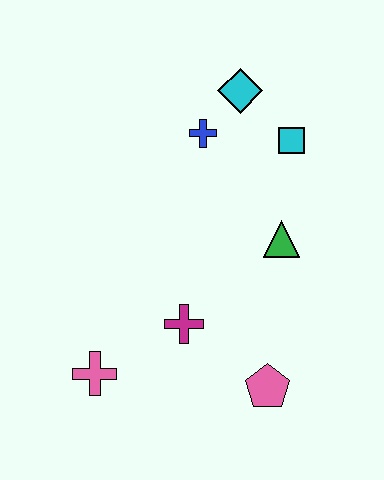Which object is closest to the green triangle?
The cyan square is closest to the green triangle.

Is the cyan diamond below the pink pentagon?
No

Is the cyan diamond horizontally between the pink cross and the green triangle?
Yes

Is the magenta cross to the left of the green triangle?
Yes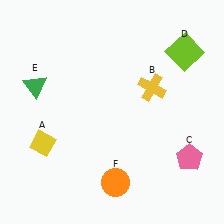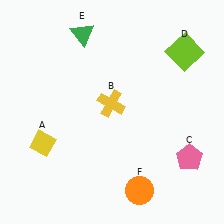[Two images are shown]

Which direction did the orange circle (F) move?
The orange circle (F) moved right.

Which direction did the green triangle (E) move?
The green triangle (E) moved up.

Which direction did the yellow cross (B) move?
The yellow cross (B) moved left.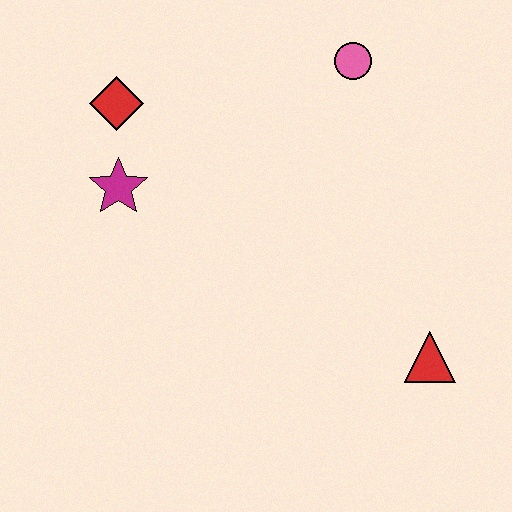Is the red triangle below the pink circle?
Yes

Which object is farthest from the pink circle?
The red triangle is farthest from the pink circle.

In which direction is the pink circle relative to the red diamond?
The pink circle is to the right of the red diamond.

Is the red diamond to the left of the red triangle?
Yes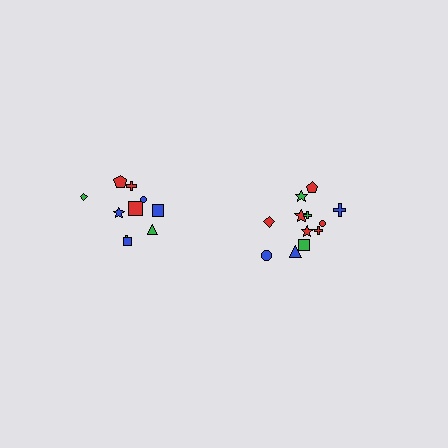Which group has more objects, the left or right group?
The right group.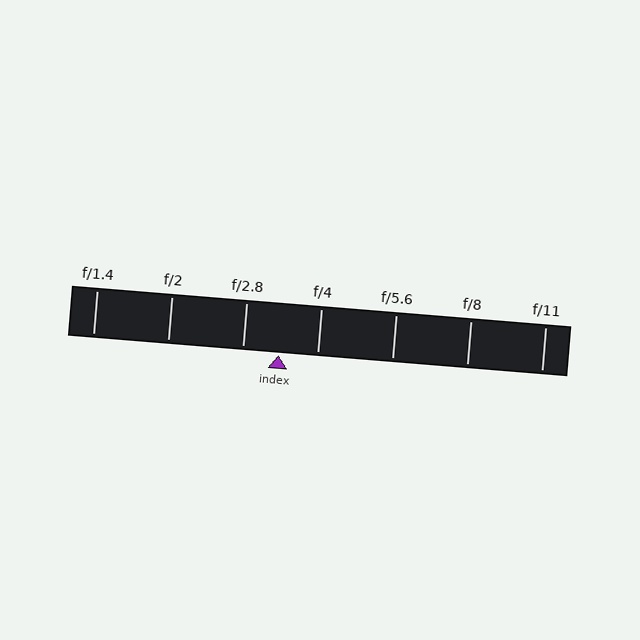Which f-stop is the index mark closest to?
The index mark is closest to f/2.8.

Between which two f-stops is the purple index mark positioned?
The index mark is between f/2.8 and f/4.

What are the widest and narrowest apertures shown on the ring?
The widest aperture shown is f/1.4 and the narrowest is f/11.